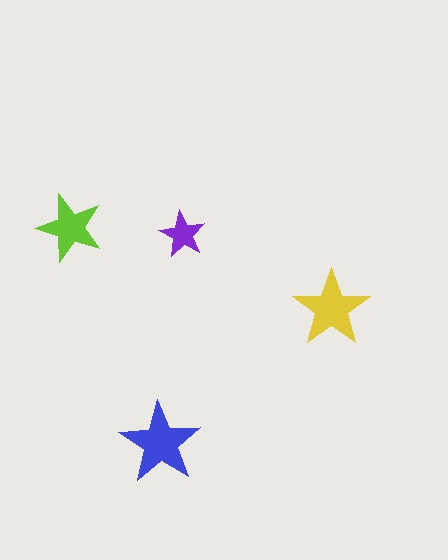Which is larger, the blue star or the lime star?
The blue one.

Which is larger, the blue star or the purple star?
The blue one.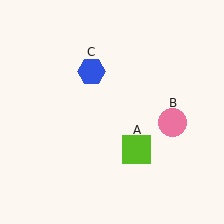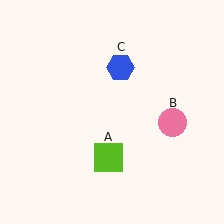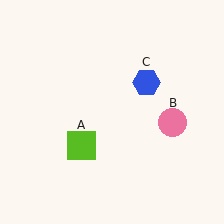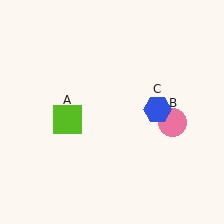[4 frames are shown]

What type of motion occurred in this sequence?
The lime square (object A), blue hexagon (object C) rotated clockwise around the center of the scene.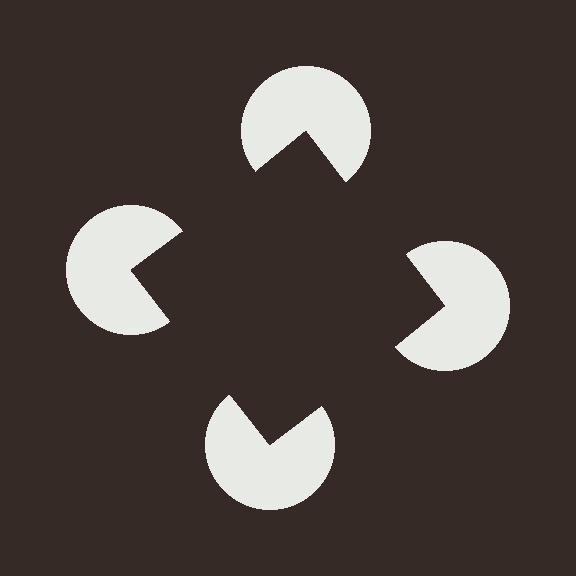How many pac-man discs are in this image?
There are 4 — one at each vertex of the illusory square.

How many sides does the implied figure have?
4 sides.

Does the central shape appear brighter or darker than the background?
It typically appears slightly darker than the background, even though no actual brightness change is drawn.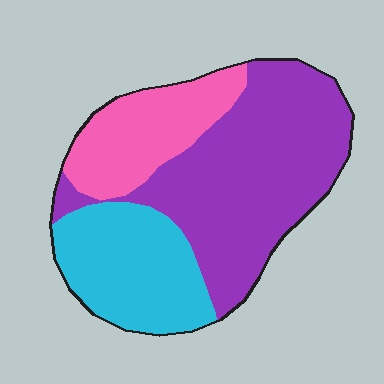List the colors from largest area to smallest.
From largest to smallest: purple, cyan, pink.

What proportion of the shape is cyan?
Cyan takes up between a sixth and a third of the shape.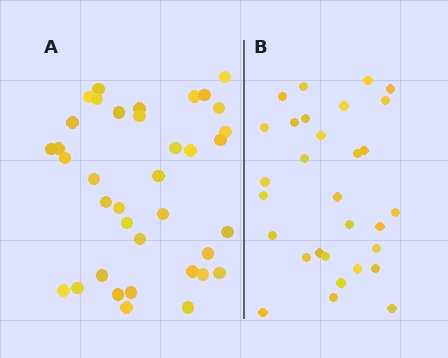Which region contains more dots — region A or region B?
Region A (the left region) has more dots.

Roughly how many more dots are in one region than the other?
Region A has roughly 8 or so more dots than region B.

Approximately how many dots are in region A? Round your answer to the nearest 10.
About 40 dots. (The exact count is 37, which rounds to 40.)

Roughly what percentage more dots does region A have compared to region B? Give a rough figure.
About 25% more.